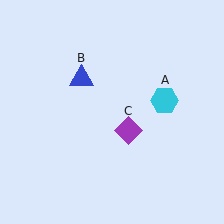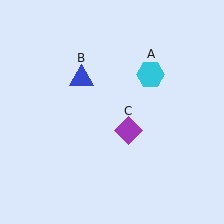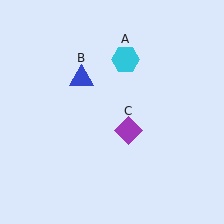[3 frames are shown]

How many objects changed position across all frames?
1 object changed position: cyan hexagon (object A).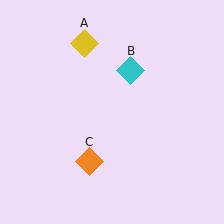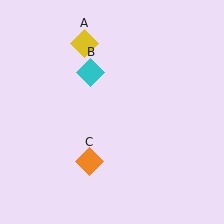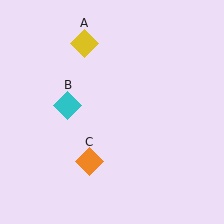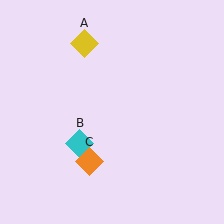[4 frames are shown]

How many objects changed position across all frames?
1 object changed position: cyan diamond (object B).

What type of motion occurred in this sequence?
The cyan diamond (object B) rotated counterclockwise around the center of the scene.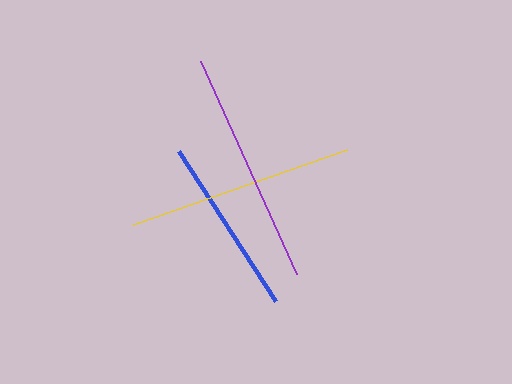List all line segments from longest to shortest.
From longest to shortest: purple, yellow, blue.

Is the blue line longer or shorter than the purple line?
The purple line is longer than the blue line.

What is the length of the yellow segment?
The yellow segment is approximately 227 pixels long.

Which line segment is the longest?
The purple line is the longest at approximately 233 pixels.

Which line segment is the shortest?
The blue line is the shortest at approximately 178 pixels.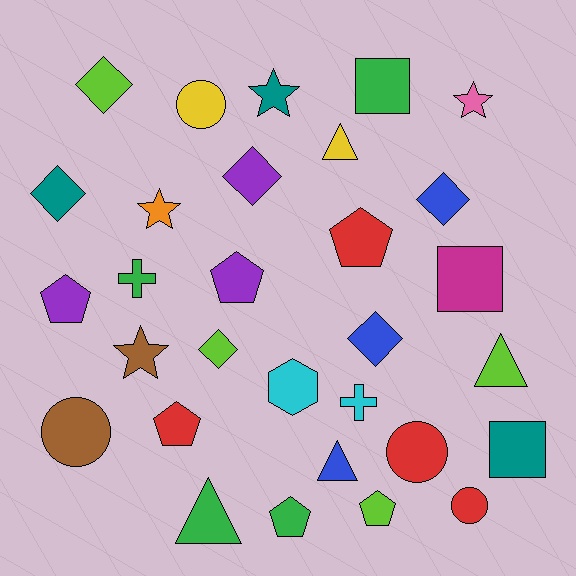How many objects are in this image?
There are 30 objects.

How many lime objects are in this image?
There are 4 lime objects.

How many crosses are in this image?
There are 2 crosses.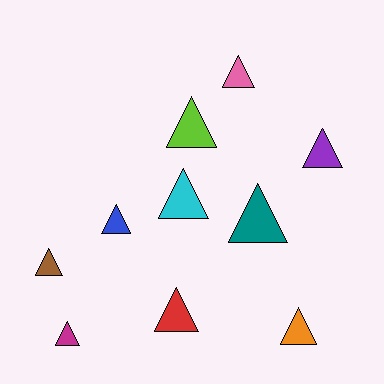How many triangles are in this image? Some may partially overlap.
There are 10 triangles.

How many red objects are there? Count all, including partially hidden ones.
There is 1 red object.